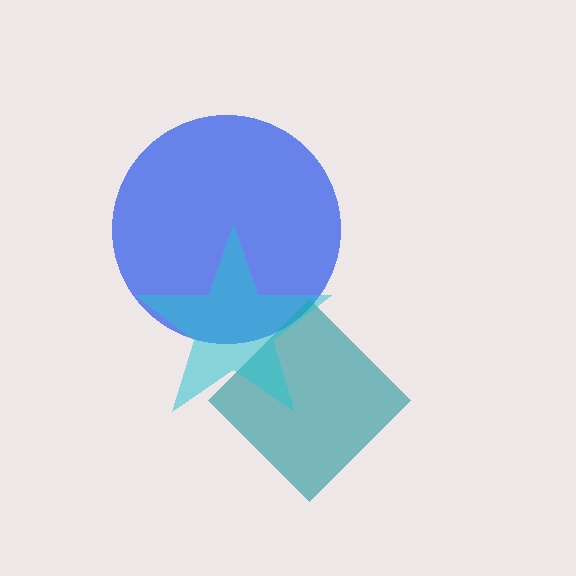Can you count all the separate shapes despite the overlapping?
Yes, there are 3 separate shapes.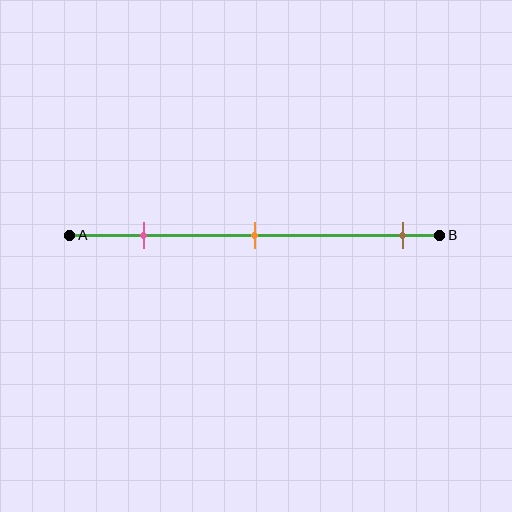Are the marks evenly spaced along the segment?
No, the marks are not evenly spaced.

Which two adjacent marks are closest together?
The pink and orange marks are the closest adjacent pair.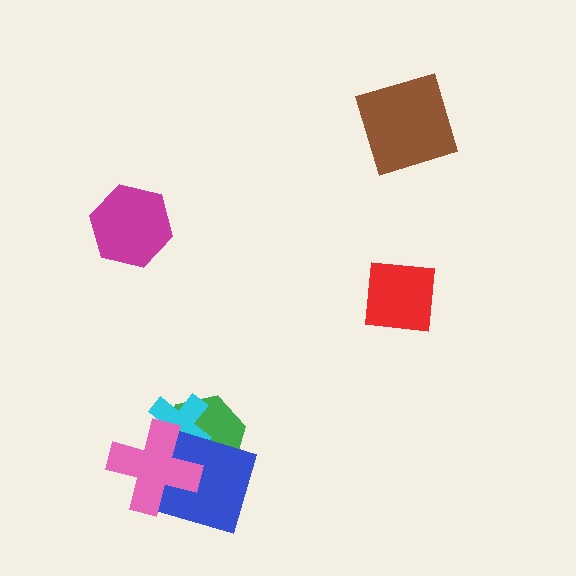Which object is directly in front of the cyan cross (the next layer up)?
The blue square is directly in front of the cyan cross.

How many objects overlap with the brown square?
0 objects overlap with the brown square.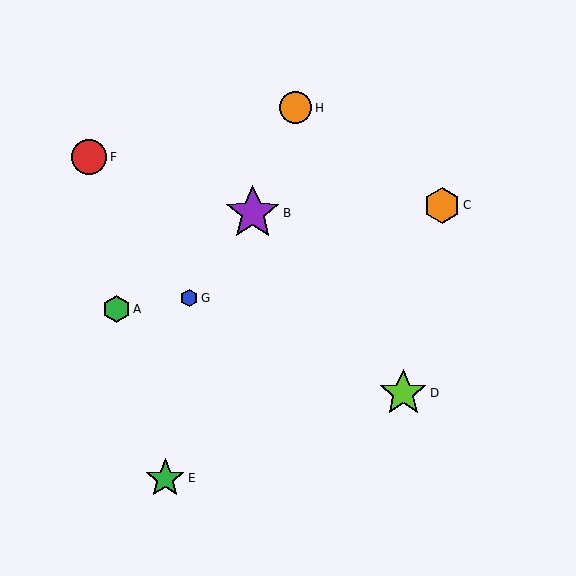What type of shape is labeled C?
Shape C is an orange hexagon.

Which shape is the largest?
The purple star (labeled B) is the largest.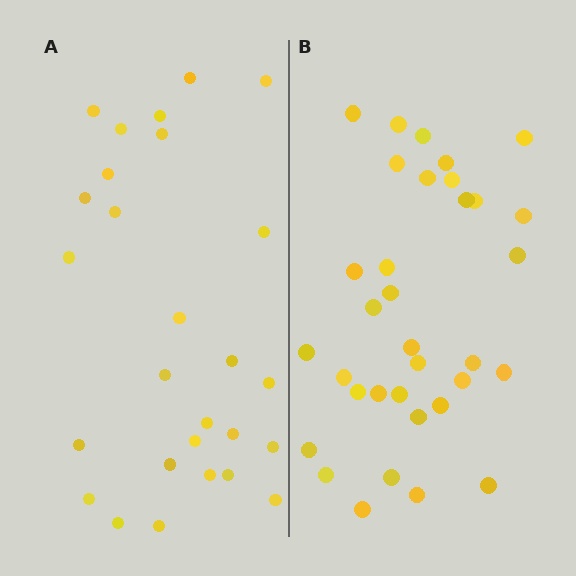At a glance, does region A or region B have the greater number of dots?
Region B (the right region) has more dots.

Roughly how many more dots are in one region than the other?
Region B has roughly 8 or so more dots than region A.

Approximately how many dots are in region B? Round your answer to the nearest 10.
About 30 dots. (The exact count is 34, which rounds to 30.)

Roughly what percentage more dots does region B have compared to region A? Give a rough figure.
About 25% more.